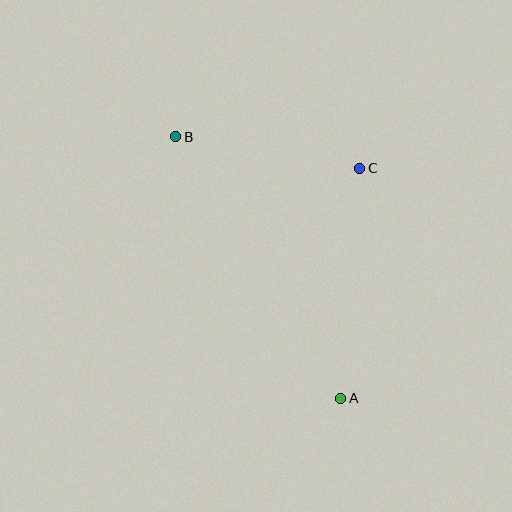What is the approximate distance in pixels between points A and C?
The distance between A and C is approximately 231 pixels.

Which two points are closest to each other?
Points B and C are closest to each other.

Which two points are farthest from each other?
Points A and B are farthest from each other.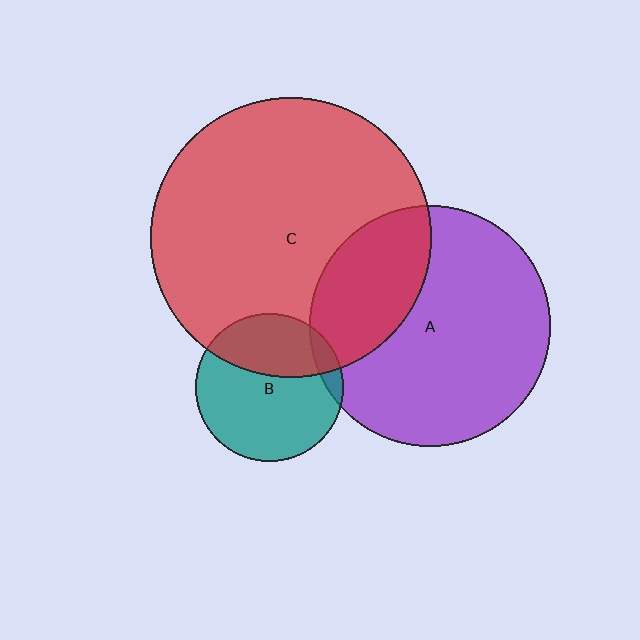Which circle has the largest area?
Circle C (red).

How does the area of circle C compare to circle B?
Approximately 3.6 times.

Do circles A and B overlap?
Yes.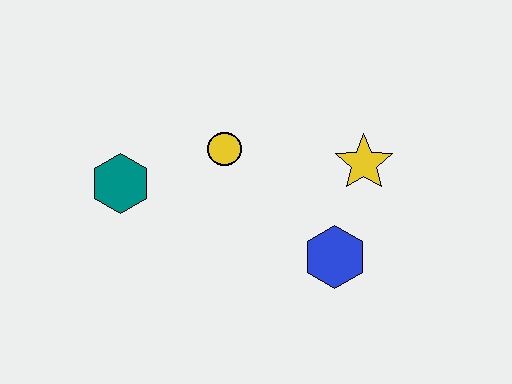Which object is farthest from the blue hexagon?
The teal hexagon is farthest from the blue hexagon.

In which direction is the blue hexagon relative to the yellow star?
The blue hexagon is below the yellow star.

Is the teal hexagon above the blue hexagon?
Yes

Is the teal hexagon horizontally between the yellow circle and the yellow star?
No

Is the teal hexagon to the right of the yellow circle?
No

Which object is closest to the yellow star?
The blue hexagon is closest to the yellow star.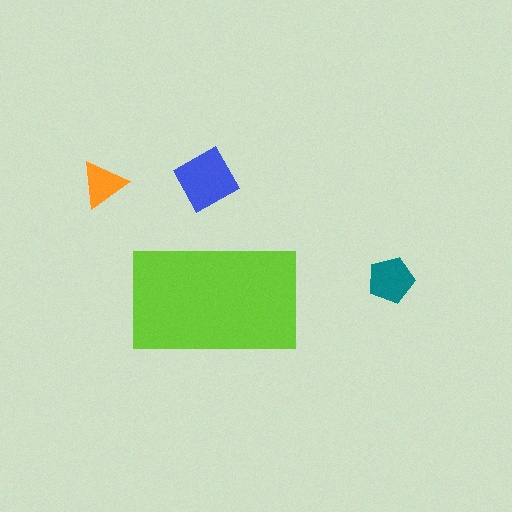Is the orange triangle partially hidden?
No, the orange triangle is fully visible.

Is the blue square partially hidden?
No, the blue square is fully visible.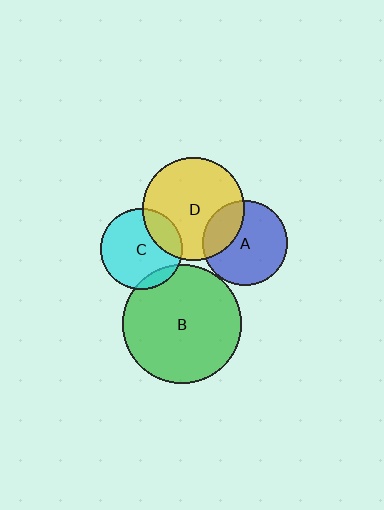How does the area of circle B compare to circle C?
Approximately 2.1 times.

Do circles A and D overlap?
Yes.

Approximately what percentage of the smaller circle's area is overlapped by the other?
Approximately 25%.